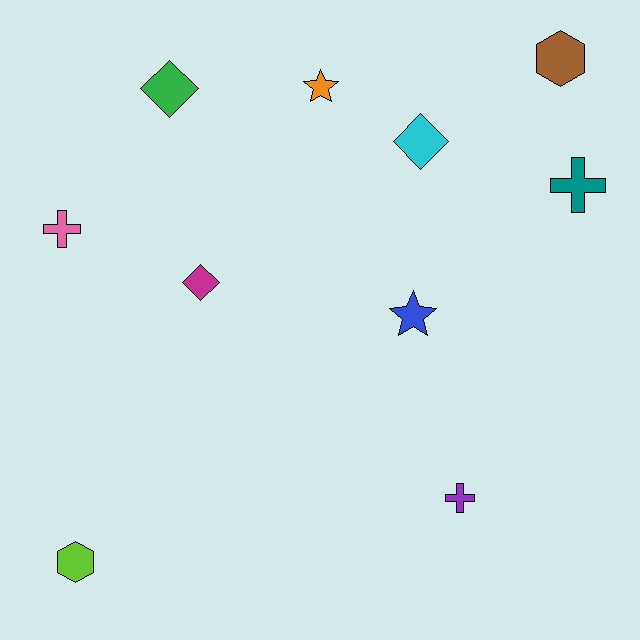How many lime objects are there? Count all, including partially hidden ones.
There is 1 lime object.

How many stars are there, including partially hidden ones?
There are 2 stars.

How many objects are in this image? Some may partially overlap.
There are 10 objects.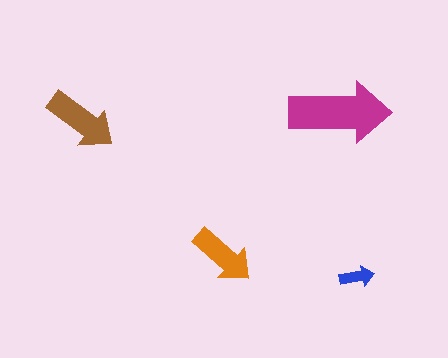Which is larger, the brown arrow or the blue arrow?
The brown one.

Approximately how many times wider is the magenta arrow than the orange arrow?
About 1.5 times wider.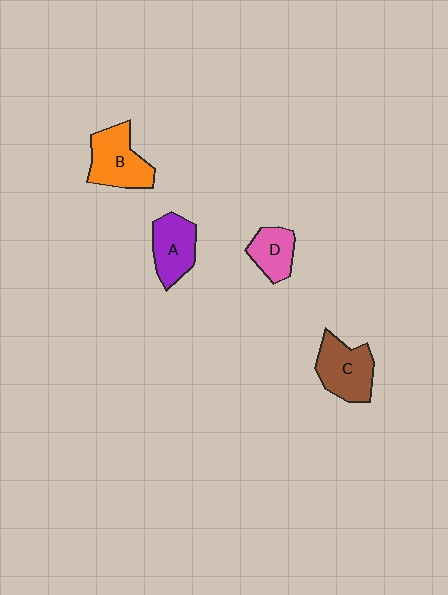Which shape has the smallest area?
Shape D (pink).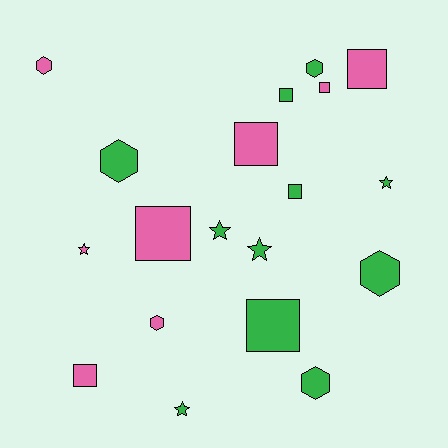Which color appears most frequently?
Green, with 11 objects.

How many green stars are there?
There are 4 green stars.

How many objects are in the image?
There are 19 objects.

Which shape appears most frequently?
Square, with 8 objects.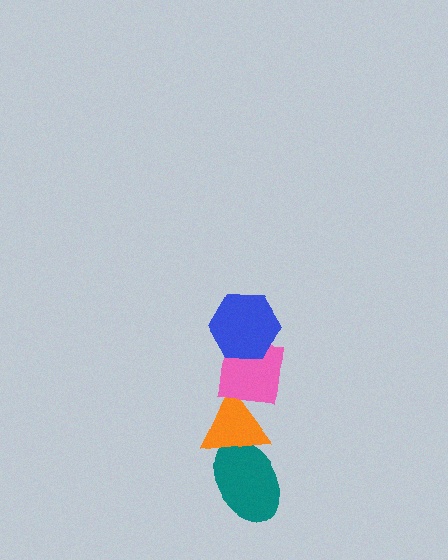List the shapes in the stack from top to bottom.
From top to bottom: the blue hexagon, the pink square, the orange triangle, the teal ellipse.